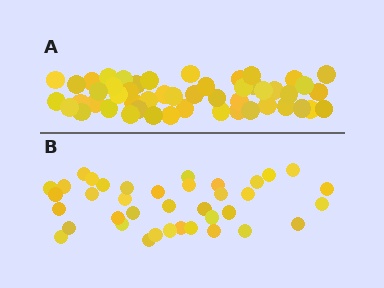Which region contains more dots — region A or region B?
Region A (the top region) has more dots.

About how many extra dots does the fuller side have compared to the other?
Region A has roughly 12 or so more dots than region B.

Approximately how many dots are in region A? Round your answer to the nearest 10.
About 50 dots.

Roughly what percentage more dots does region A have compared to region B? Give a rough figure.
About 30% more.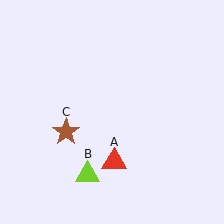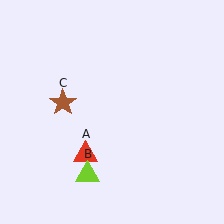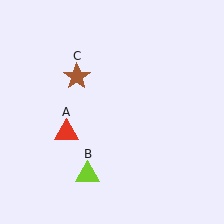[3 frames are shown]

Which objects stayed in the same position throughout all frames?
Lime triangle (object B) remained stationary.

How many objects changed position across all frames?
2 objects changed position: red triangle (object A), brown star (object C).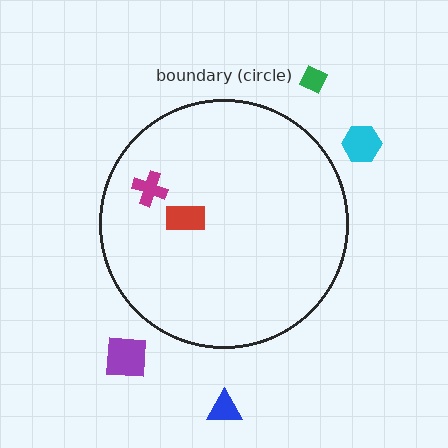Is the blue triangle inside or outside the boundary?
Outside.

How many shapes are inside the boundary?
2 inside, 4 outside.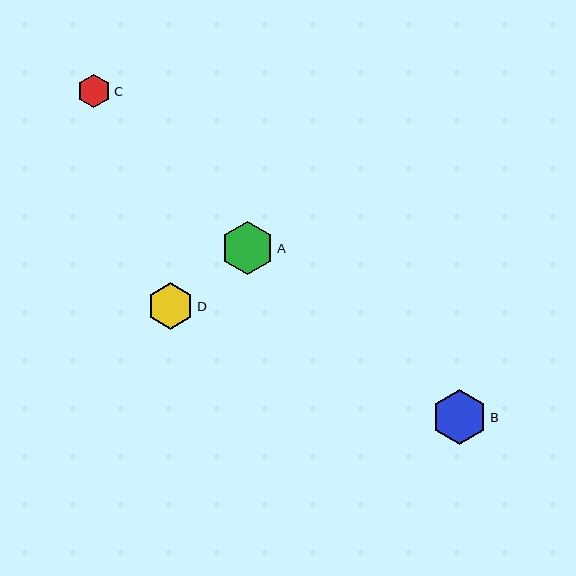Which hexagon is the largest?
Hexagon B is the largest with a size of approximately 55 pixels.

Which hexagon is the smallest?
Hexagon C is the smallest with a size of approximately 34 pixels.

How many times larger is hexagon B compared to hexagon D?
Hexagon B is approximately 1.2 times the size of hexagon D.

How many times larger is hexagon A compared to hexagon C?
Hexagon A is approximately 1.6 times the size of hexagon C.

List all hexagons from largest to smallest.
From largest to smallest: B, A, D, C.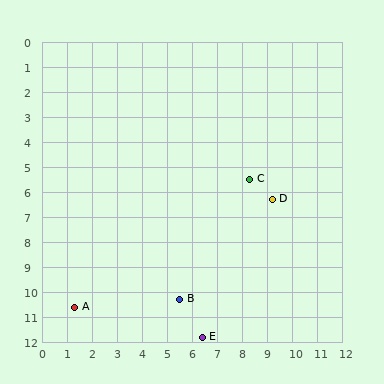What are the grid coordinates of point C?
Point C is at approximately (8.3, 5.5).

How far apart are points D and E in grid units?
Points D and E are about 6.2 grid units apart.